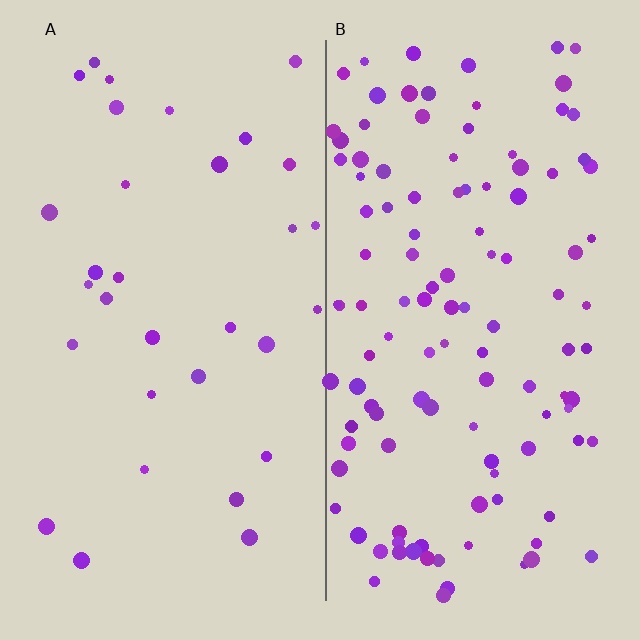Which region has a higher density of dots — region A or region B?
B (the right).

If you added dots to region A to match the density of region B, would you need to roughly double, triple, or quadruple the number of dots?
Approximately quadruple.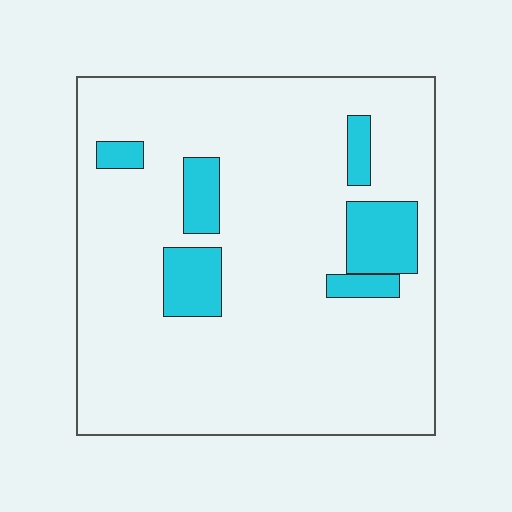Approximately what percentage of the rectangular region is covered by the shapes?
Approximately 15%.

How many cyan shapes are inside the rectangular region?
6.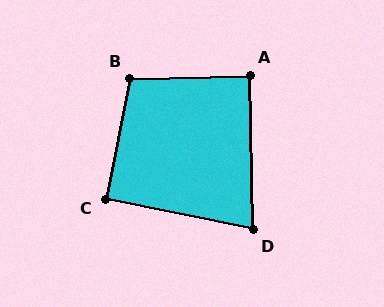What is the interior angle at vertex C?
Approximately 90 degrees (approximately right).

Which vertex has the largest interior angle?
B, at approximately 103 degrees.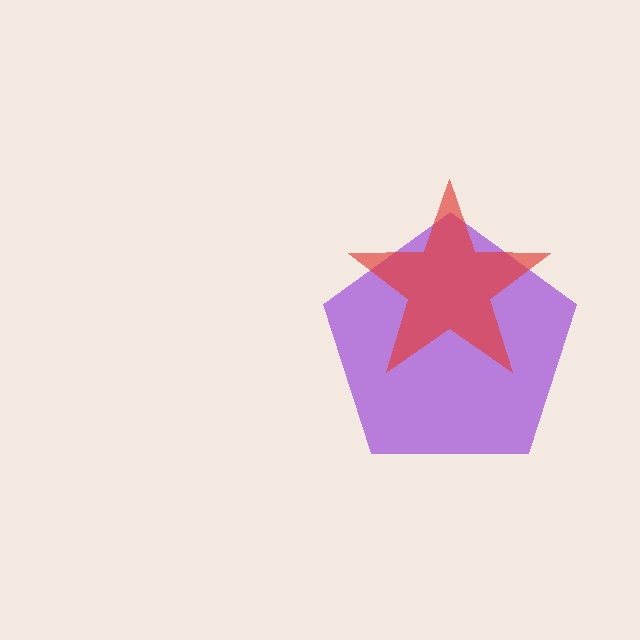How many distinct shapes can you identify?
There are 2 distinct shapes: a purple pentagon, a red star.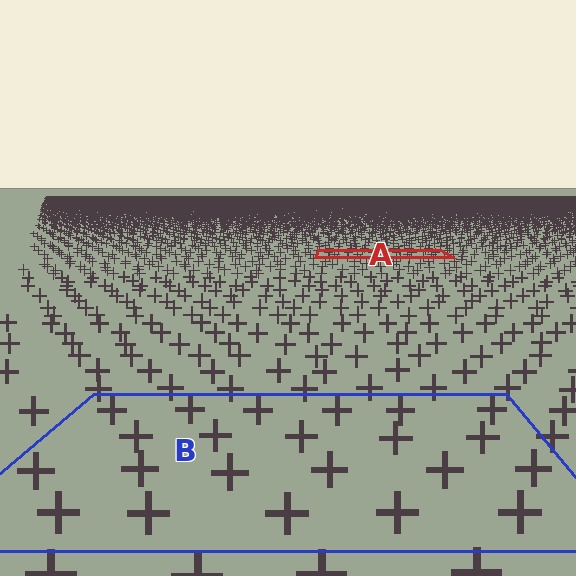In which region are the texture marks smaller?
The texture marks are smaller in region A, because it is farther away.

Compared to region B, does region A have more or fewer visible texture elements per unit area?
Region A has more texture elements per unit area — they are packed more densely because it is farther away.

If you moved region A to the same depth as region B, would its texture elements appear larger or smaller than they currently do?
They would appear larger. At a closer depth, the same texture elements are projected at a bigger on-screen size.